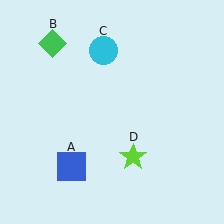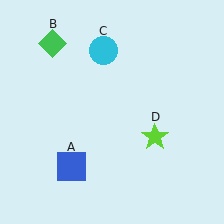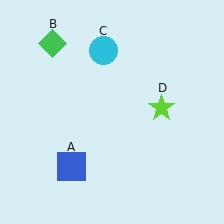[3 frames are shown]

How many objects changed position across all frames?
1 object changed position: lime star (object D).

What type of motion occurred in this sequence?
The lime star (object D) rotated counterclockwise around the center of the scene.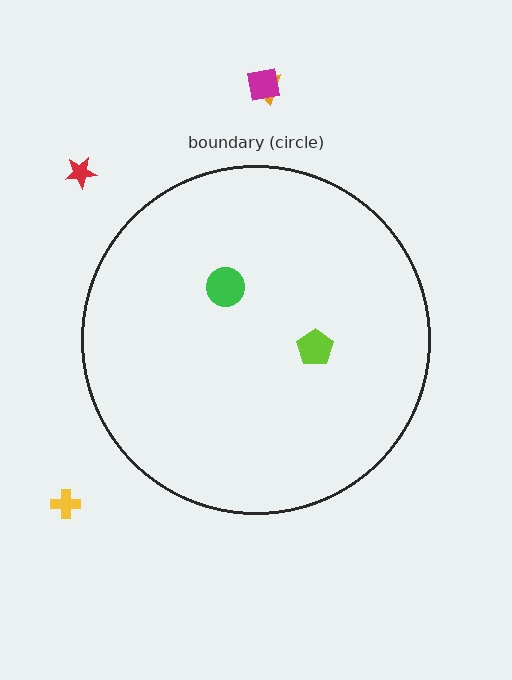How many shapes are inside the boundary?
2 inside, 4 outside.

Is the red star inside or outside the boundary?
Outside.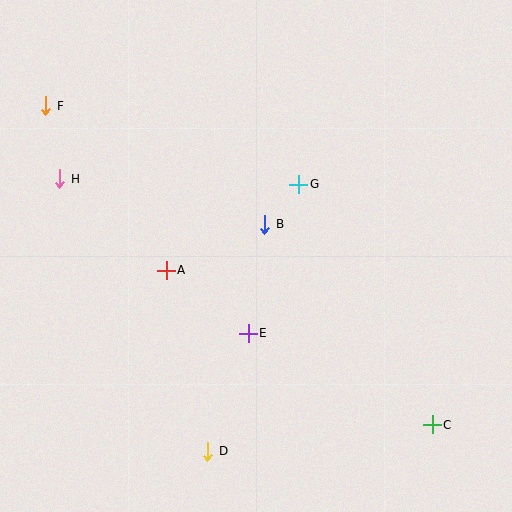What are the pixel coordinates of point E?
Point E is at (248, 333).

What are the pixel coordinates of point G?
Point G is at (298, 184).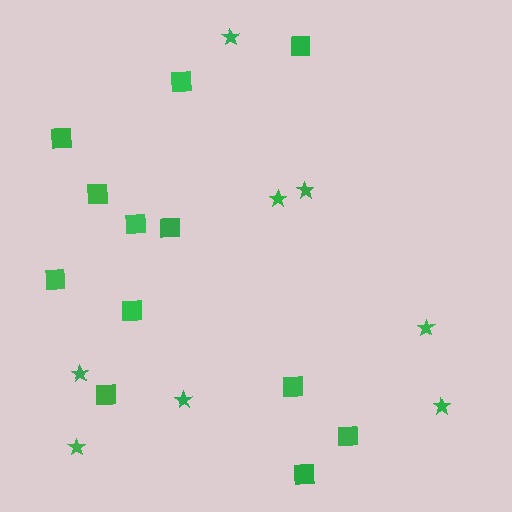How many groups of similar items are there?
There are 2 groups: one group of stars (8) and one group of squares (12).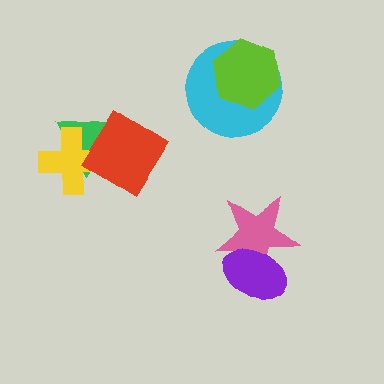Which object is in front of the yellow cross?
The red diamond is in front of the yellow cross.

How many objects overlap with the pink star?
1 object overlaps with the pink star.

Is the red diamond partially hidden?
No, no other shape covers it.